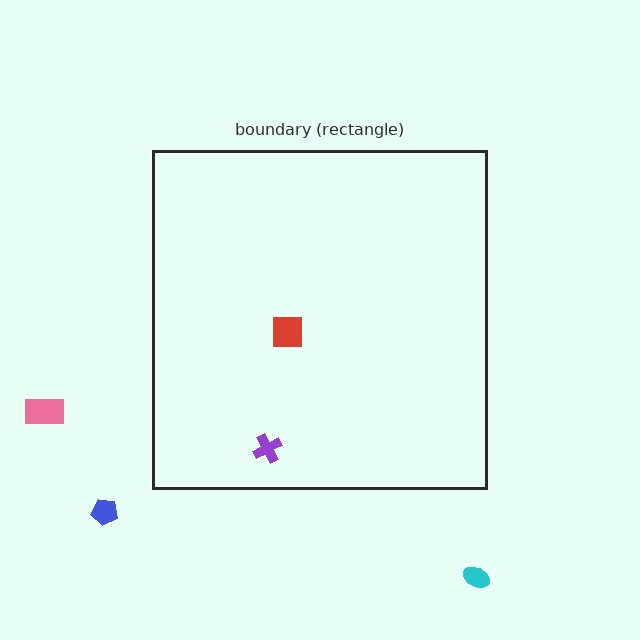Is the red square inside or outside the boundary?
Inside.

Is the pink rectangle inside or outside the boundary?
Outside.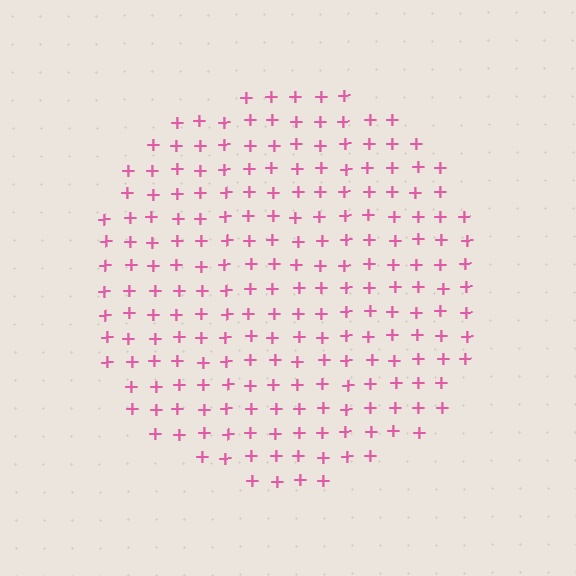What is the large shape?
The large shape is a circle.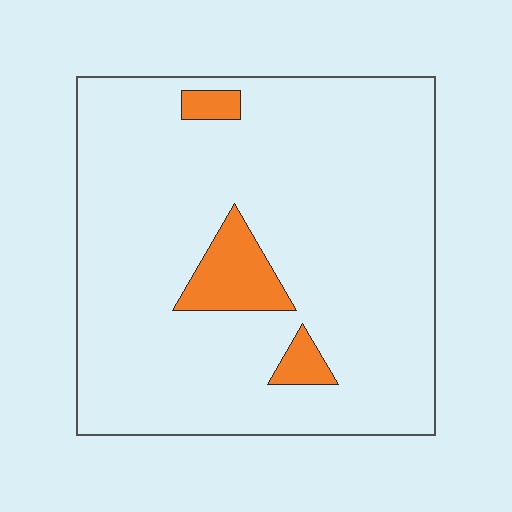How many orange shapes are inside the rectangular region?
3.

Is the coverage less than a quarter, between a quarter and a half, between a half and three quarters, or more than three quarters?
Less than a quarter.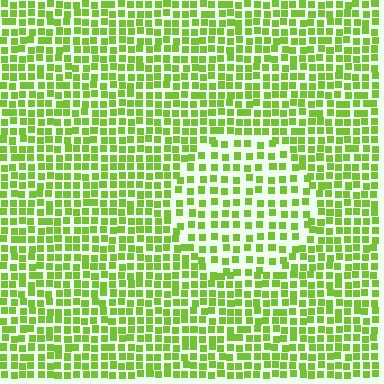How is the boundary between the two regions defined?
The boundary is defined by a change in element density (approximately 1.6x ratio). All elements are the same color, size, and shape.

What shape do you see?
I see a circle.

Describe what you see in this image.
The image contains small lime elements arranged at two different densities. A circle-shaped region is visible where the elements are less densely packed than the surrounding area.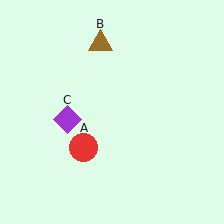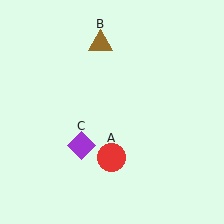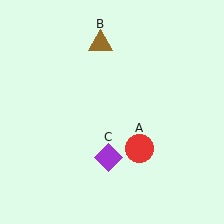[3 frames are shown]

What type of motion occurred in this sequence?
The red circle (object A), purple diamond (object C) rotated counterclockwise around the center of the scene.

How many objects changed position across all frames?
2 objects changed position: red circle (object A), purple diamond (object C).